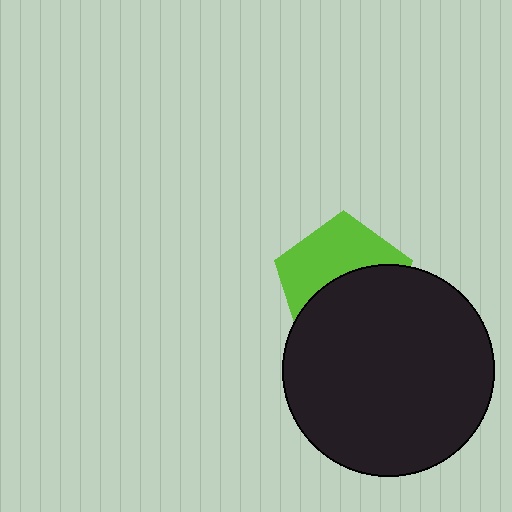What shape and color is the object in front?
The object in front is a black circle.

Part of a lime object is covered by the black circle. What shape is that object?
It is a pentagon.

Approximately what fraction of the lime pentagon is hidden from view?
Roughly 52% of the lime pentagon is hidden behind the black circle.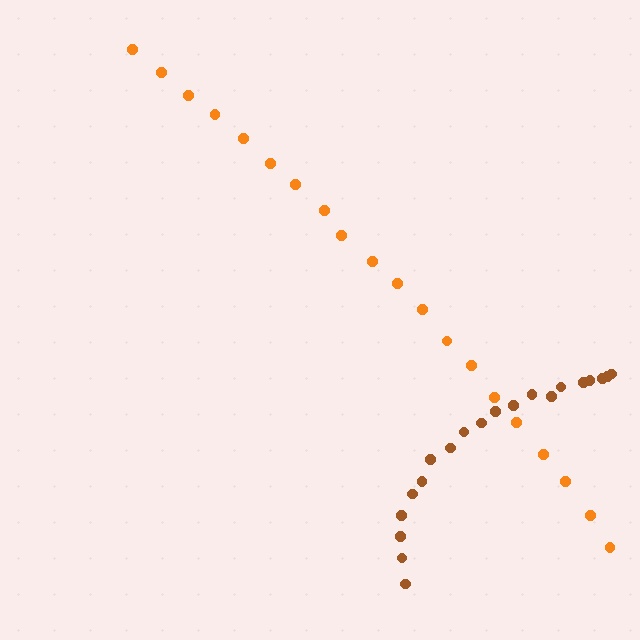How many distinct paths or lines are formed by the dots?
There are 2 distinct paths.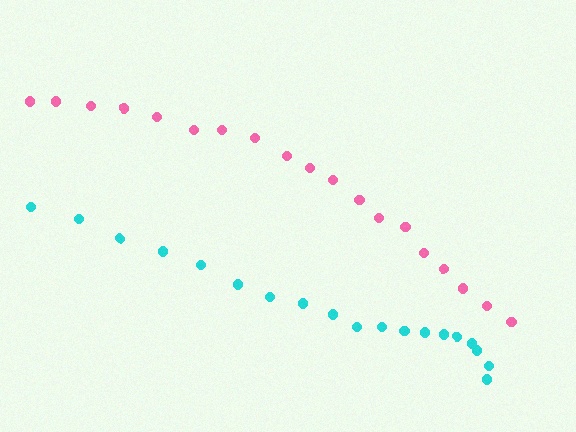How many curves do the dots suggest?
There are 2 distinct paths.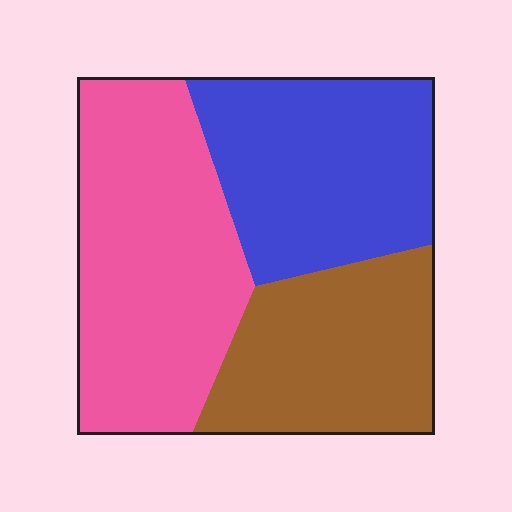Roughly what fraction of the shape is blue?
Blue covers roughly 30% of the shape.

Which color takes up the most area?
Pink, at roughly 40%.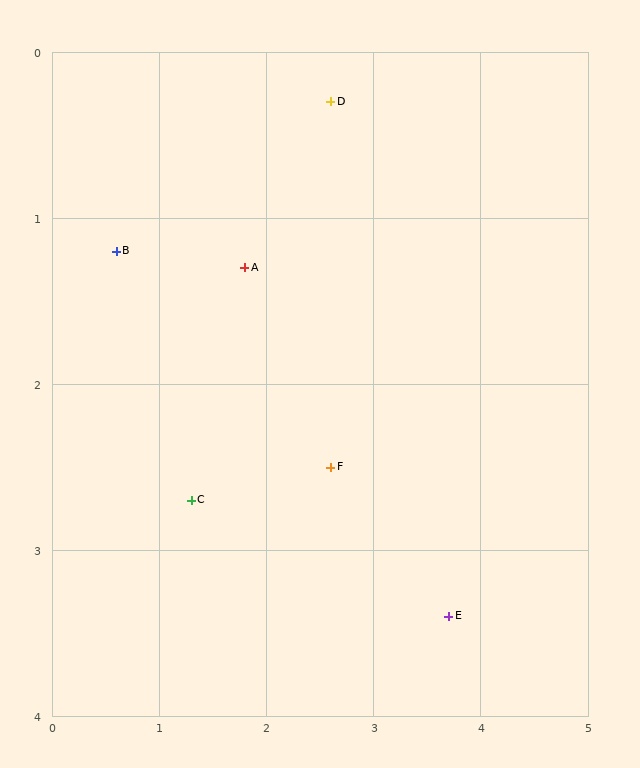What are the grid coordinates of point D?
Point D is at approximately (2.6, 0.3).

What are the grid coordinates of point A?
Point A is at approximately (1.8, 1.3).